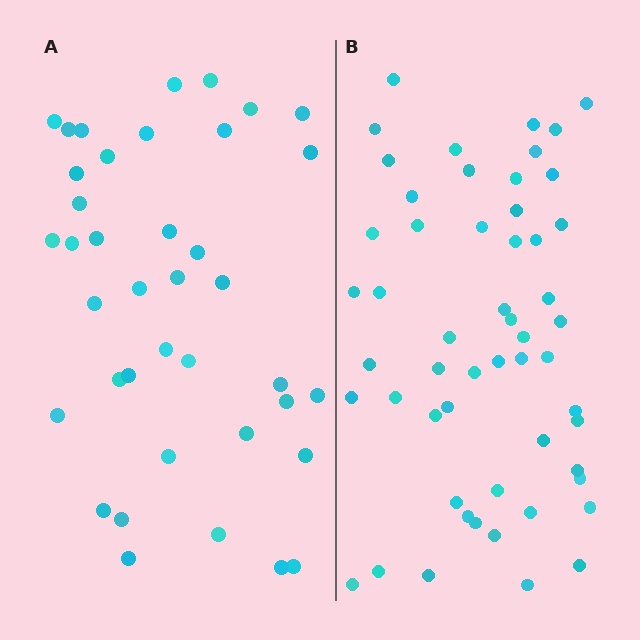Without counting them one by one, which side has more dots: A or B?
Region B (the right region) has more dots.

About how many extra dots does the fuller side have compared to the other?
Region B has approximately 15 more dots than region A.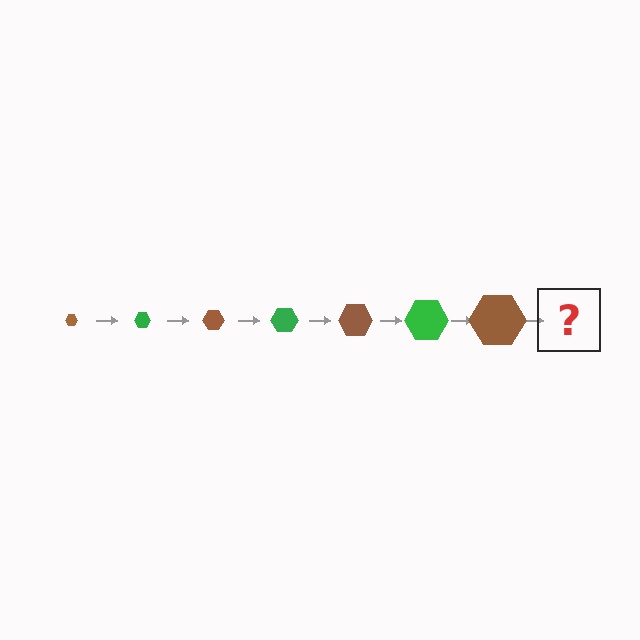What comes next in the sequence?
The next element should be a green hexagon, larger than the previous one.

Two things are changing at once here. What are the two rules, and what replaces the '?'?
The two rules are that the hexagon grows larger each step and the color cycles through brown and green. The '?' should be a green hexagon, larger than the previous one.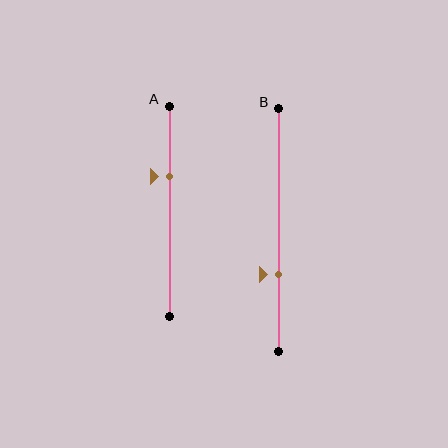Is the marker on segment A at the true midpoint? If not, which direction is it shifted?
No, the marker on segment A is shifted upward by about 17% of the segment length.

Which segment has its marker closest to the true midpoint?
Segment A has its marker closest to the true midpoint.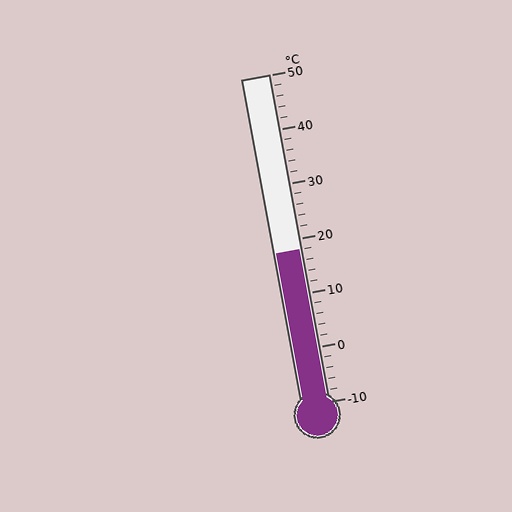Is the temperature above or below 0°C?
The temperature is above 0°C.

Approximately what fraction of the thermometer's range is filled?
The thermometer is filled to approximately 45% of its range.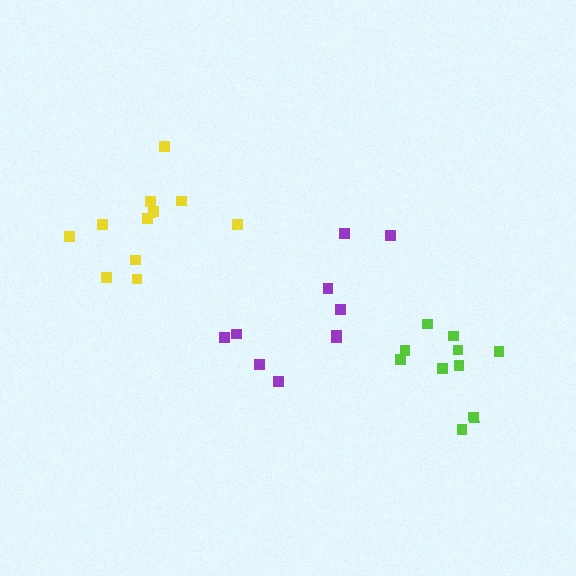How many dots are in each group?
Group 1: 11 dots, Group 2: 10 dots, Group 3: 10 dots (31 total).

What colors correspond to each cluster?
The clusters are colored: yellow, lime, purple.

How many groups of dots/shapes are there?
There are 3 groups.